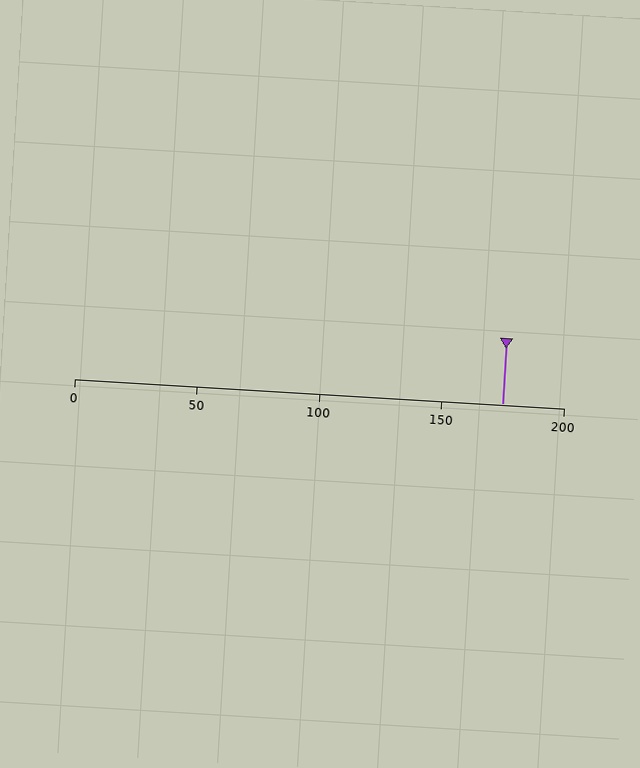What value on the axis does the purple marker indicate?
The marker indicates approximately 175.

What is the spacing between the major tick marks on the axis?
The major ticks are spaced 50 apart.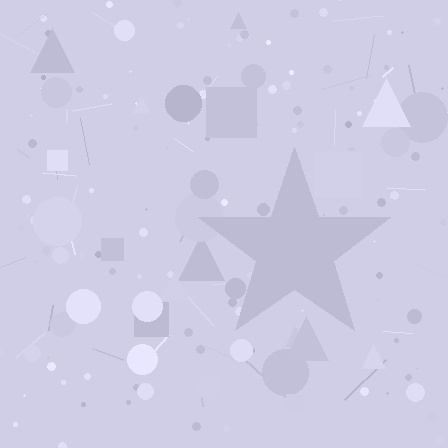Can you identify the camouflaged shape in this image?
The camouflaged shape is a star.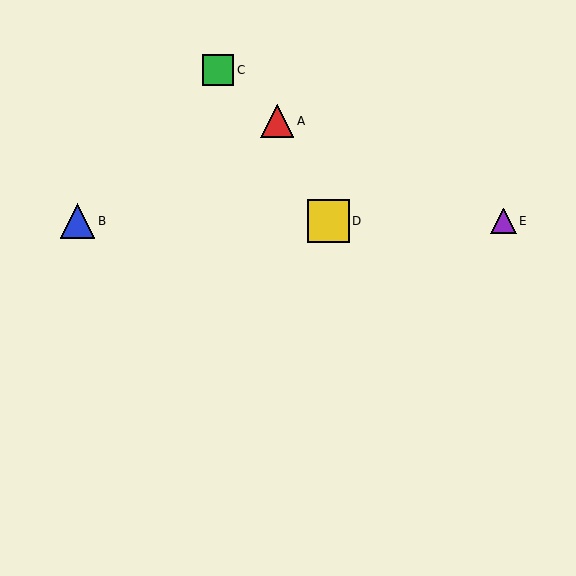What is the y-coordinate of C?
Object C is at y≈70.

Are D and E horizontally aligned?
Yes, both are at y≈221.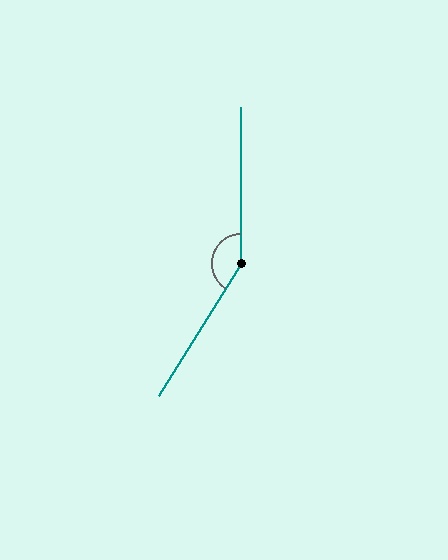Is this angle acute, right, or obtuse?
It is obtuse.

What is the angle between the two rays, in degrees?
Approximately 148 degrees.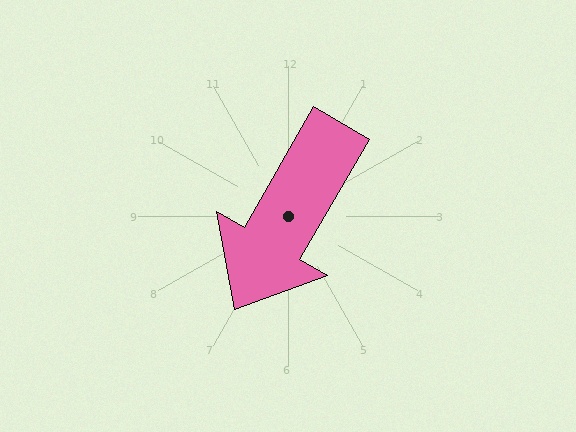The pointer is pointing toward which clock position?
Roughly 7 o'clock.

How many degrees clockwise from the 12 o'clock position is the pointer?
Approximately 210 degrees.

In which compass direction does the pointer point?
Southwest.